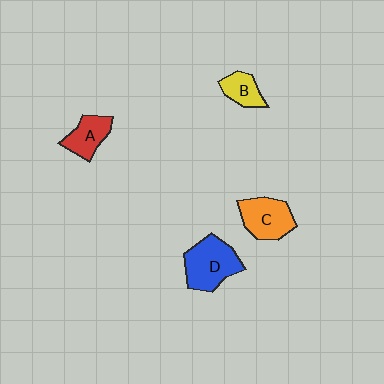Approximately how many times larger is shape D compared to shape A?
Approximately 1.6 times.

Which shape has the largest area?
Shape D (blue).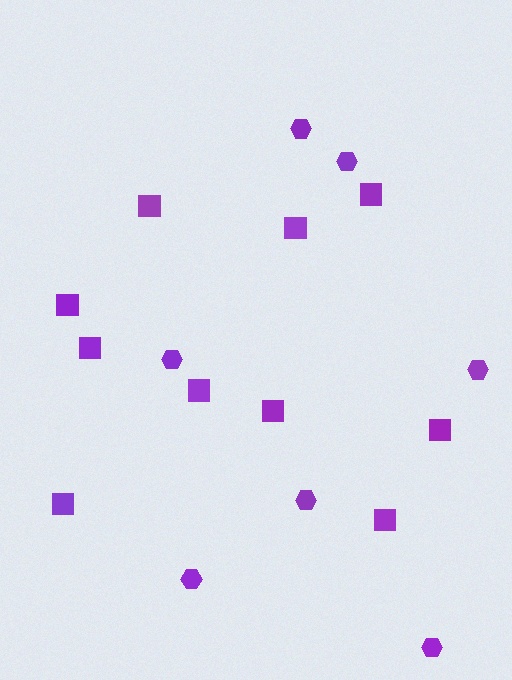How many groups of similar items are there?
There are 2 groups: one group of hexagons (7) and one group of squares (10).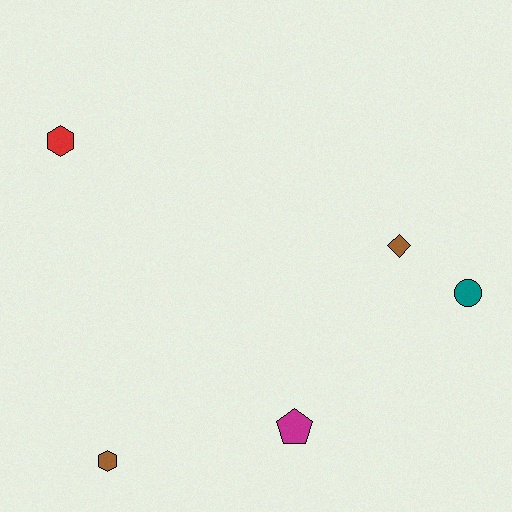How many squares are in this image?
There are no squares.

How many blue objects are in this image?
There are no blue objects.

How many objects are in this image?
There are 5 objects.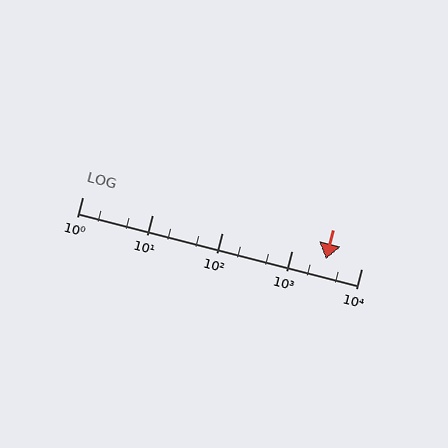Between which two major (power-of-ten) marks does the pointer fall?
The pointer is between 1000 and 10000.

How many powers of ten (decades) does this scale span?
The scale spans 4 decades, from 1 to 10000.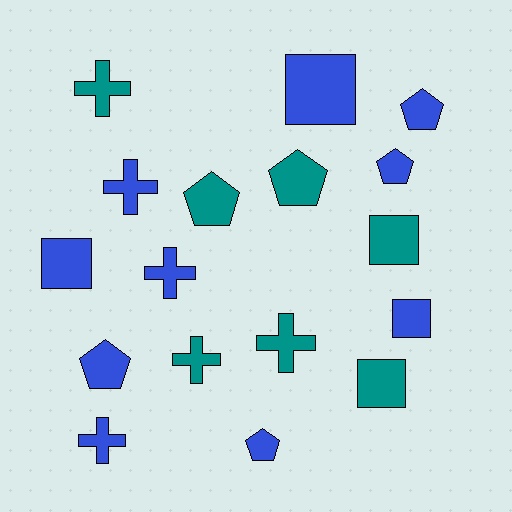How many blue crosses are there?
There are 3 blue crosses.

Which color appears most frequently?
Blue, with 10 objects.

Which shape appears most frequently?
Pentagon, with 6 objects.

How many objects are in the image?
There are 17 objects.